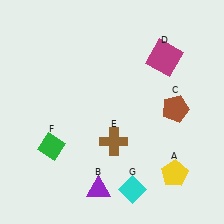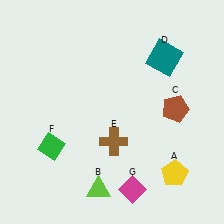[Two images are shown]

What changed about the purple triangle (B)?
In Image 1, B is purple. In Image 2, it changed to lime.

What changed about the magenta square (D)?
In Image 1, D is magenta. In Image 2, it changed to teal.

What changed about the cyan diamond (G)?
In Image 1, G is cyan. In Image 2, it changed to magenta.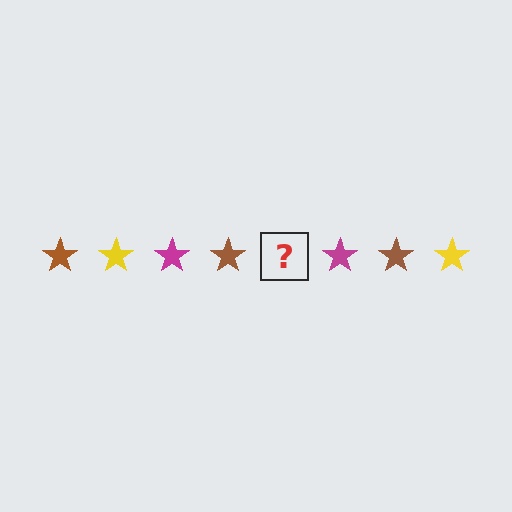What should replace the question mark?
The question mark should be replaced with a yellow star.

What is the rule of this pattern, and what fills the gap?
The rule is that the pattern cycles through brown, yellow, magenta stars. The gap should be filled with a yellow star.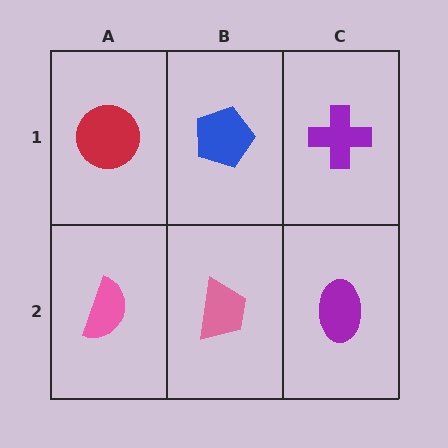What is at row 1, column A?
A red circle.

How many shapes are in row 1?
3 shapes.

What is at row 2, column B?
A pink trapezoid.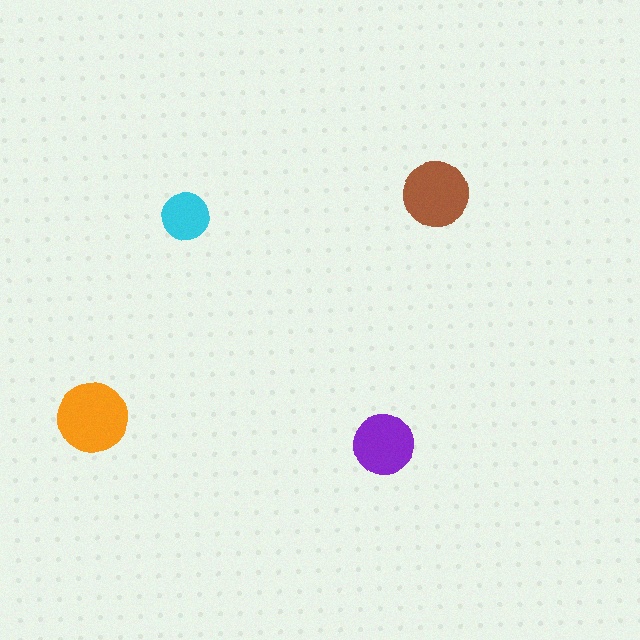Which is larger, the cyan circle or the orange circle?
The orange one.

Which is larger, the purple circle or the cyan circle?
The purple one.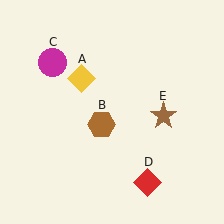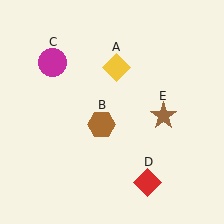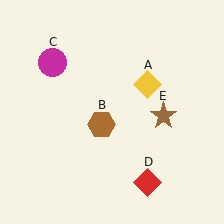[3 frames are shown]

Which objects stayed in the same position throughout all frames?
Brown hexagon (object B) and magenta circle (object C) and red diamond (object D) and brown star (object E) remained stationary.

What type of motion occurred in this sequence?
The yellow diamond (object A) rotated clockwise around the center of the scene.